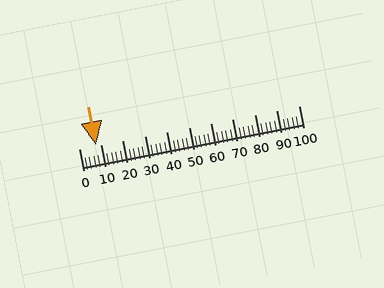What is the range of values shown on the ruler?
The ruler shows values from 0 to 100.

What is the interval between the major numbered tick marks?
The major tick marks are spaced 10 units apart.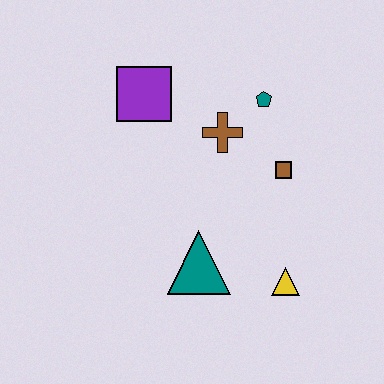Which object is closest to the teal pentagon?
The brown cross is closest to the teal pentagon.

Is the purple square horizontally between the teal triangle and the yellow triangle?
No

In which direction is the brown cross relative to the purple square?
The brown cross is to the right of the purple square.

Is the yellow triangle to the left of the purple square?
No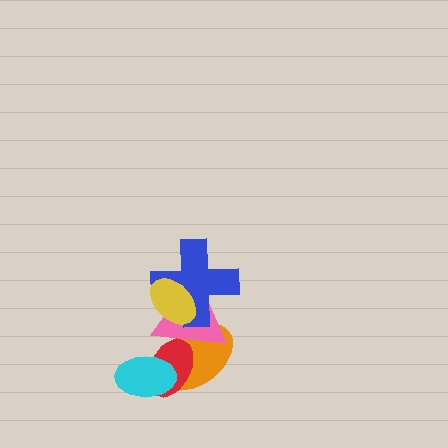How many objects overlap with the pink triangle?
4 objects overlap with the pink triangle.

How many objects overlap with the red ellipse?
3 objects overlap with the red ellipse.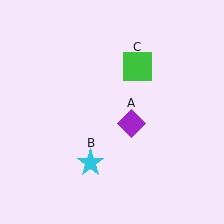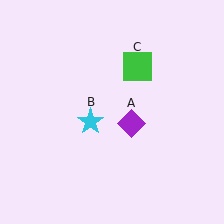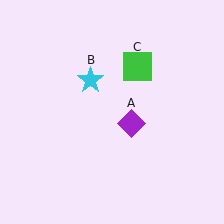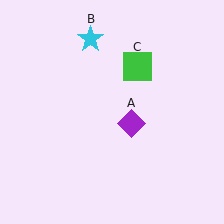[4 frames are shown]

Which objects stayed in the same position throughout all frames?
Purple diamond (object A) and green square (object C) remained stationary.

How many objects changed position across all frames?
1 object changed position: cyan star (object B).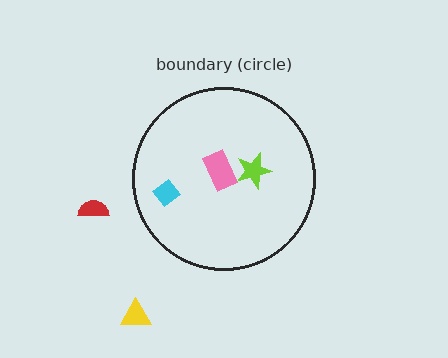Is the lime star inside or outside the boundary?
Inside.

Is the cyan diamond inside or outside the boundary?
Inside.